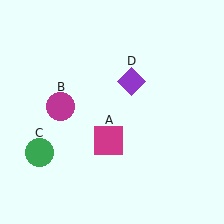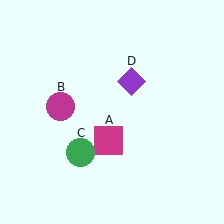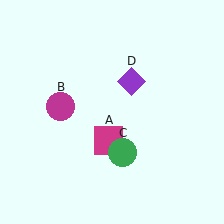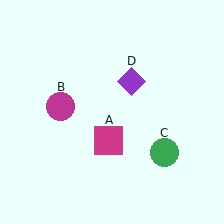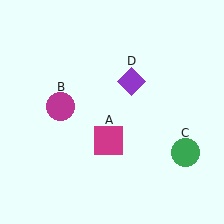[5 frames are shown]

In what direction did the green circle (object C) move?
The green circle (object C) moved right.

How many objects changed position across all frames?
1 object changed position: green circle (object C).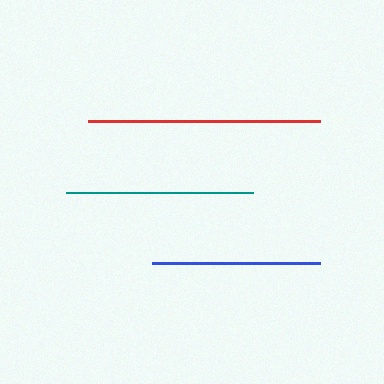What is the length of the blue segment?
The blue segment is approximately 168 pixels long.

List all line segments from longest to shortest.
From longest to shortest: red, teal, blue.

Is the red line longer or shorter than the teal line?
The red line is longer than the teal line.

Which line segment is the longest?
The red line is the longest at approximately 232 pixels.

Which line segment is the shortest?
The blue line is the shortest at approximately 168 pixels.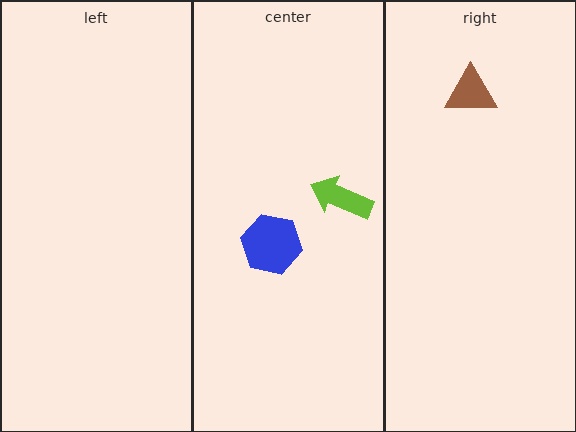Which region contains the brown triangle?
The right region.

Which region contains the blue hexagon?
The center region.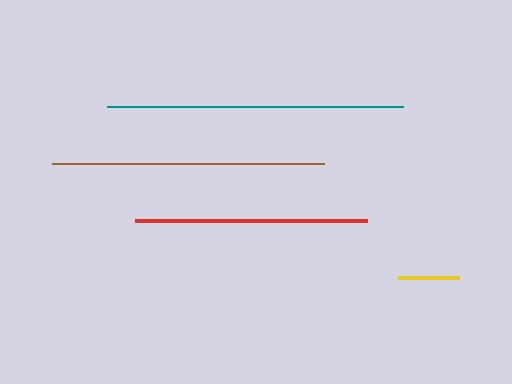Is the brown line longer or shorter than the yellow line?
The brown line is longer than the yellow line.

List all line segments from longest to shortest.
From longest to shortest: teal, brown, red, yellow.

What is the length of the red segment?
The red segment is approximately 232 pixels long.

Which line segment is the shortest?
The yellow line is the shortest at approximately 61 pixels.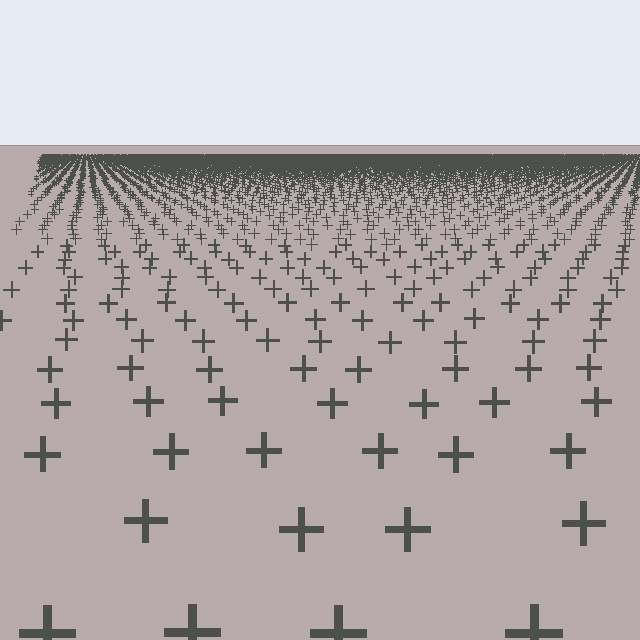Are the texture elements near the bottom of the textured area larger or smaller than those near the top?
Larger. Near the bottom, elements are closer to the viewer and appear at a bigger on-screen size.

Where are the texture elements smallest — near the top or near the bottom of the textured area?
Near the top.